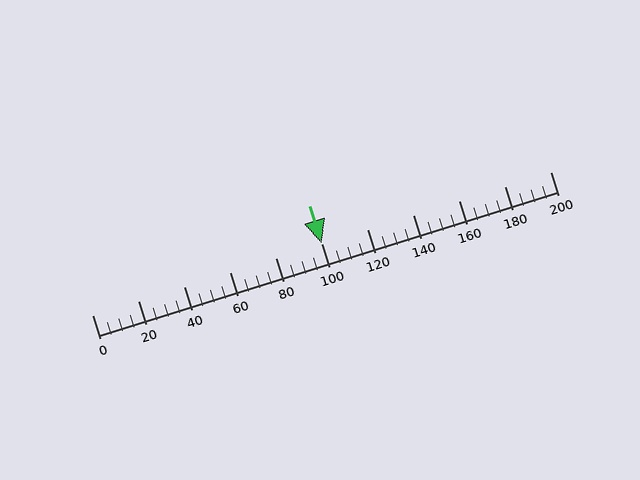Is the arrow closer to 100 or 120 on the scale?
The arrow is closer to 100.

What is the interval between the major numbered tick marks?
The major tick marks are spaced 20 units apart.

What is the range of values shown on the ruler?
The ruler shows values from 0 to 200.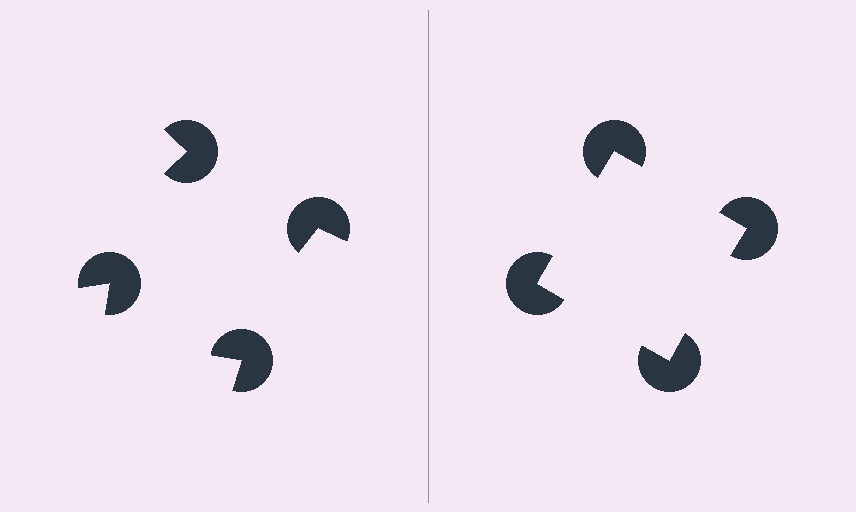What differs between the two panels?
The pac-man discs are positioned identically on both sides; only the wedge orientations differ. On the right they align to a square; on the left they are misaligned.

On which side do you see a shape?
An illusory square appears on the right side. On the left side the wedge cuts are rotated, so no coherent shape forms.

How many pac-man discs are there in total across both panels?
8 — 4 on each side.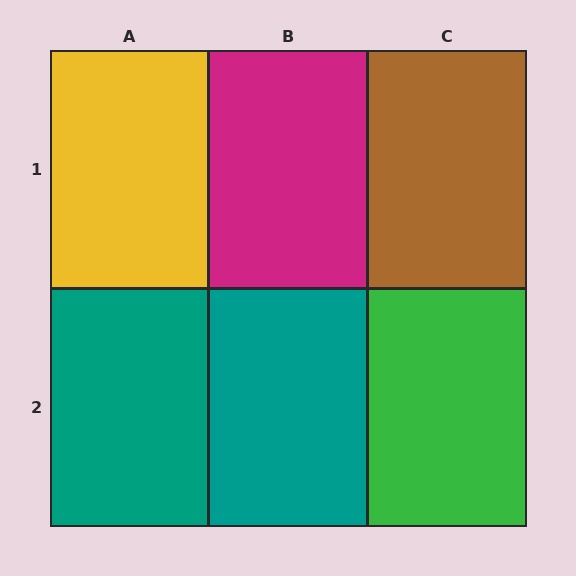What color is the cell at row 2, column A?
Teal.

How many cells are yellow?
1 cell is yellow.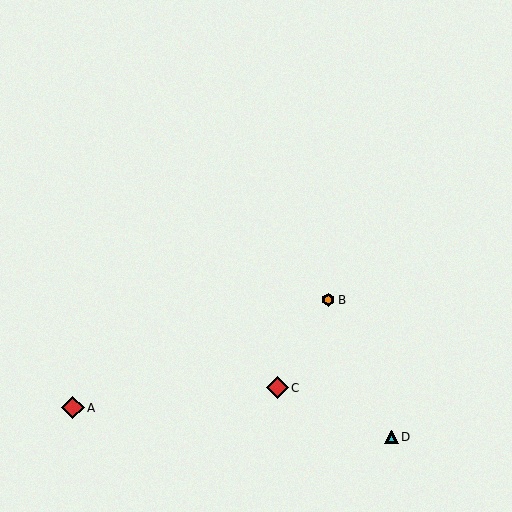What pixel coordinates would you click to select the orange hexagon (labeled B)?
Click at (328, 300) to select the orange hexagon B.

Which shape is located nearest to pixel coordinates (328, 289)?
The orange hexagon (labeled B) at (328, 300) is nearest to that location.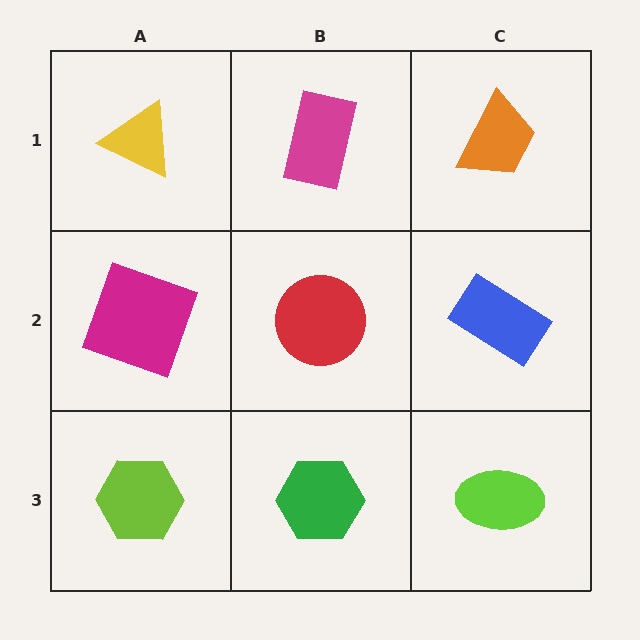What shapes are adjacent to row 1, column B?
A red circle (row 2, column B), a yellow triangle (row 1, column A), an orange trapezoid (row 1, column C).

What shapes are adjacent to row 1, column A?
A magenta square (row 2, column A), a magenta rectangle (row 1, column B).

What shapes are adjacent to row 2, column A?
A yellow triangle (row 1, column A), a lime hexagon (row 3, column A), a red circle (row 2, column B).